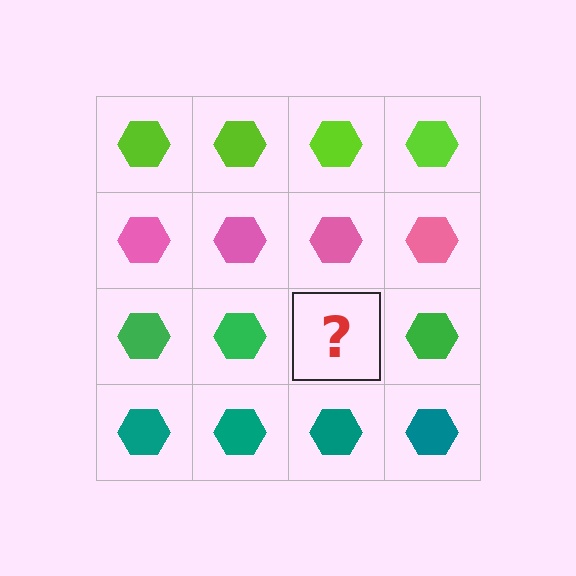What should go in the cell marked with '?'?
The missing cell should contain a green hexagon.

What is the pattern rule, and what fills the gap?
The rule is that each row has a consistent color. The gap should be filled with a green hexagon.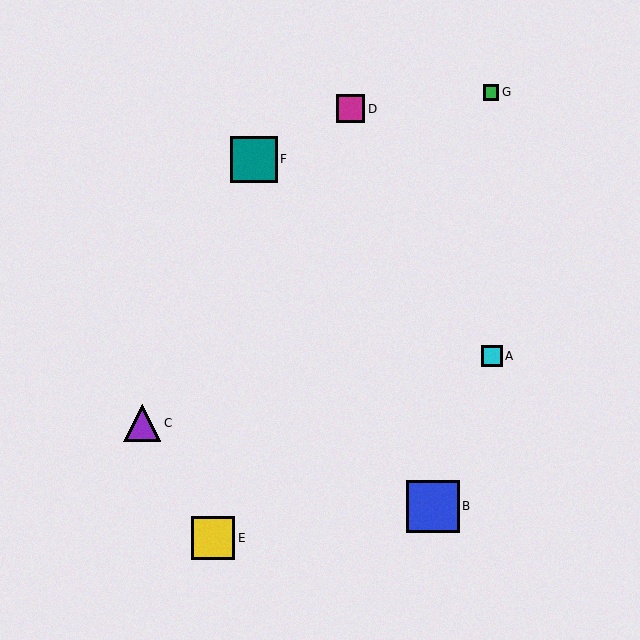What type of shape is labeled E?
Shape E is a yellow square.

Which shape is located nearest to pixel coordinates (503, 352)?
The cyan square (labeled A) at (492, 356) is nearest to that location.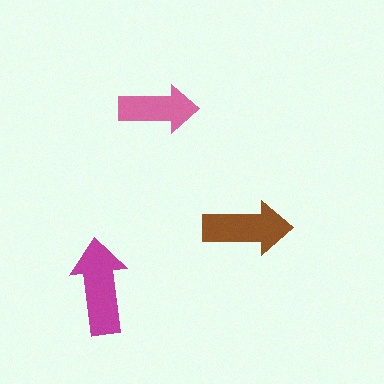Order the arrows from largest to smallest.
the magenta one, the brown one, the pink one.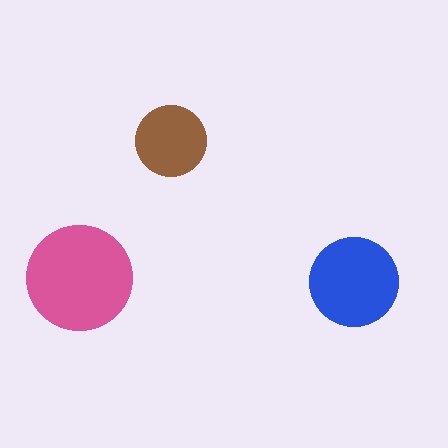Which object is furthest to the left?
The pink circle is leftmost.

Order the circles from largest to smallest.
the pink one, the blue one, the brown one.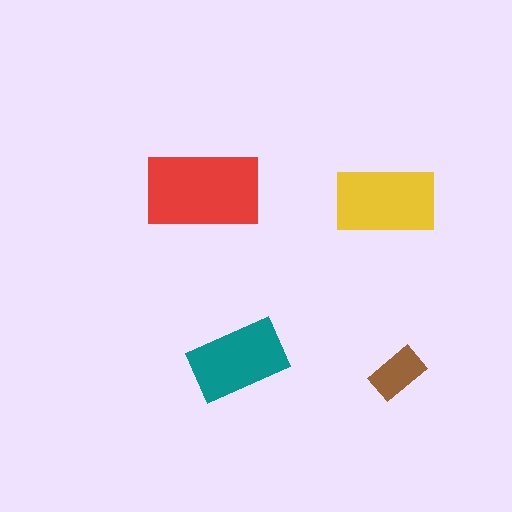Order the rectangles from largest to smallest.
the red one, the yellow one, the teal one, the brown one.